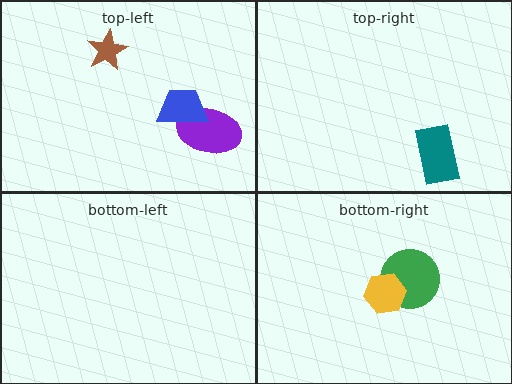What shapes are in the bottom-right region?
The green circle, the yellow hexagon.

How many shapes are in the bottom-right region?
2.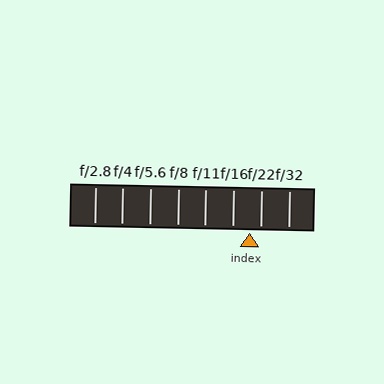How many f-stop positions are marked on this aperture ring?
There are 8 f-stop positions marked.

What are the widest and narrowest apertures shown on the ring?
The widest aperture shown is f/2.8 and the narrowest is f/32.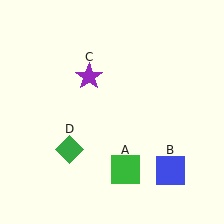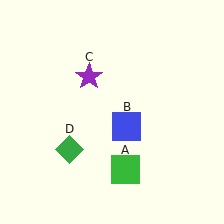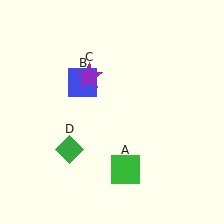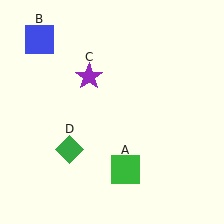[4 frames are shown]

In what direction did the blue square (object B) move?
The blue square (object B) moved up and to the left.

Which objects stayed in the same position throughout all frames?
Green square (object A) and purple star (object C) and green diamond (object D) remained stationary.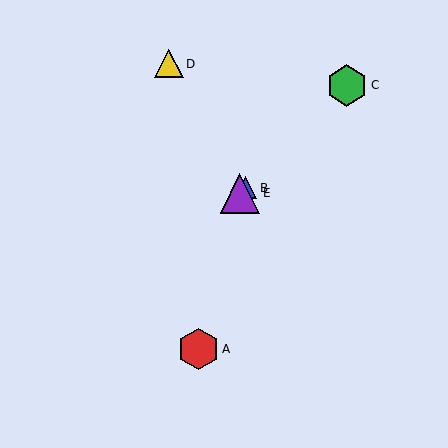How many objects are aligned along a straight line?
3 objects (B, C, E) are aligned along a straight line.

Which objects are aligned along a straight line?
Objects B, C, E are aligned along a straight line.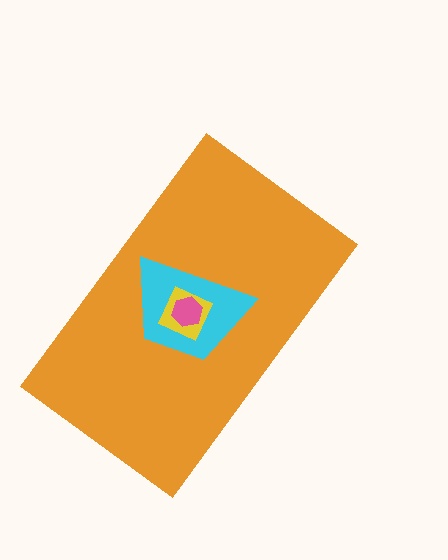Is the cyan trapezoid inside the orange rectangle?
Yes.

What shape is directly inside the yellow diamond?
The pink hexagon.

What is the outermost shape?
The orange rectangle.